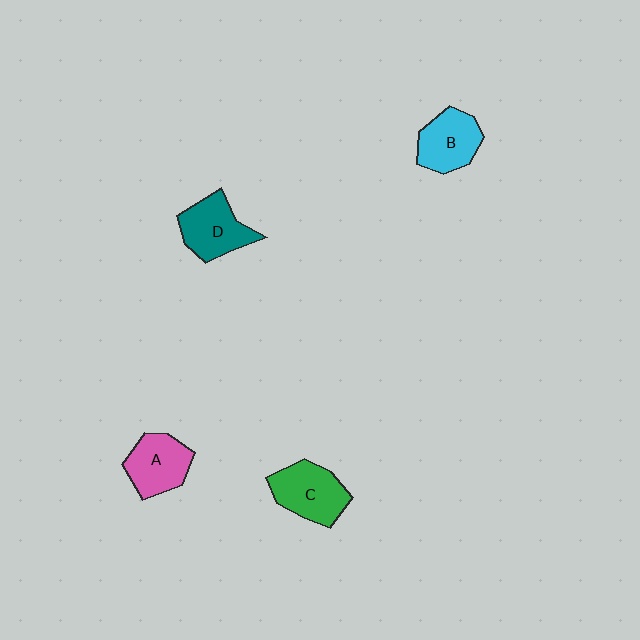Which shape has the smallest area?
Shape B (cyan).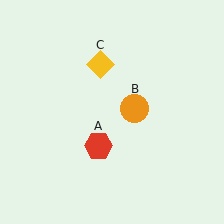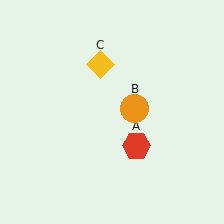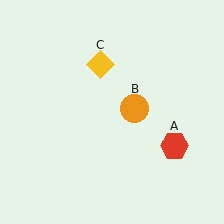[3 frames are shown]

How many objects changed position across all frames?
1 object changed position: red hexagon (object A).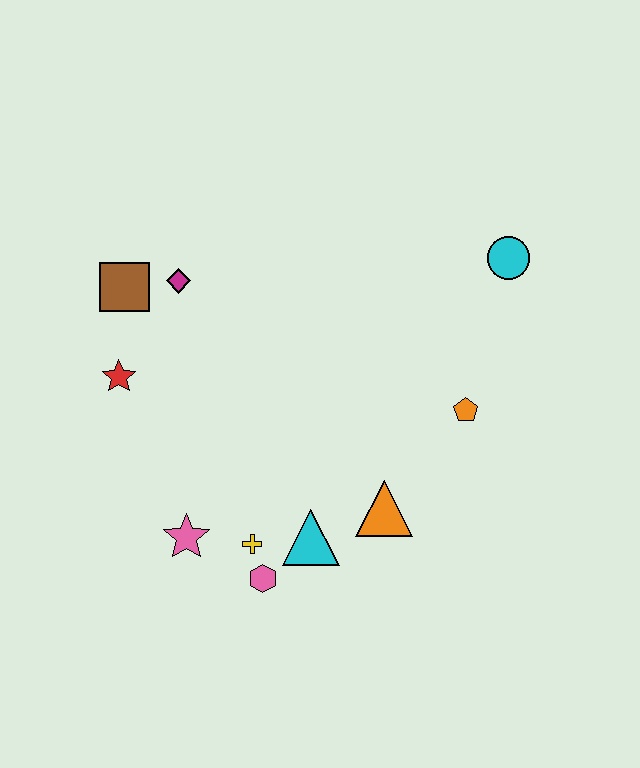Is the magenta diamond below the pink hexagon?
No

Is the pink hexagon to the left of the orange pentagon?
Yes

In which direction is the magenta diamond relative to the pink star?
The magenta diamond is above the pink star.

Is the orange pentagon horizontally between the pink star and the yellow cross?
No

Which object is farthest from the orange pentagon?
The brown square is farthest from the orange pentagon.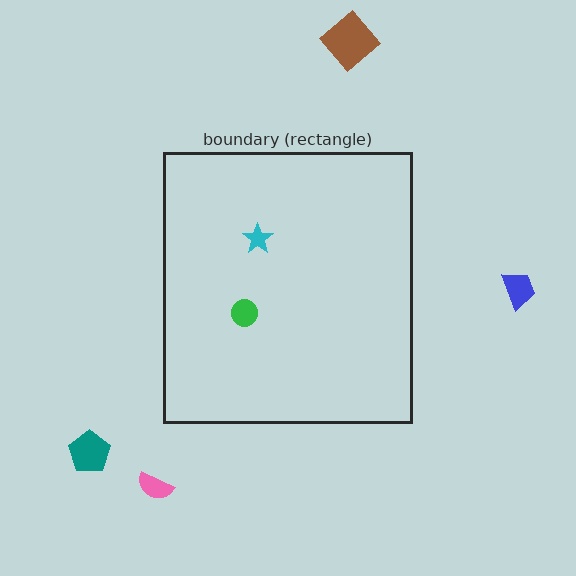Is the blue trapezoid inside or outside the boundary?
Outside.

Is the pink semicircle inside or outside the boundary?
Outside.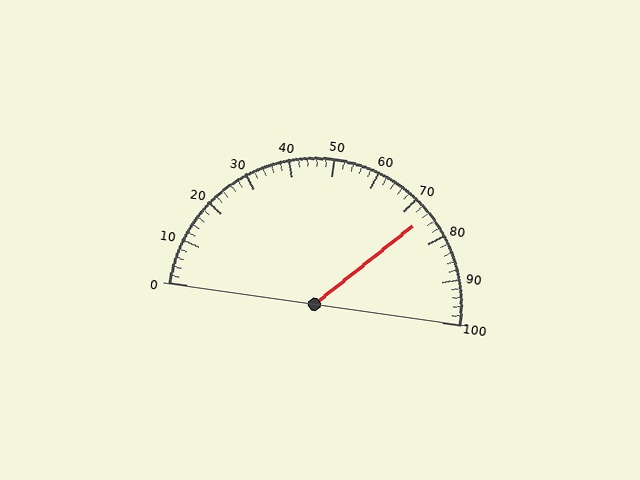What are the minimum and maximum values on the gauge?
The gauge ranges from 0 to 100.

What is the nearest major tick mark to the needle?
The nearest major tick mark is 70.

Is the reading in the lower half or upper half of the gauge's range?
The reading is in the upper half of the range (0 to 100).